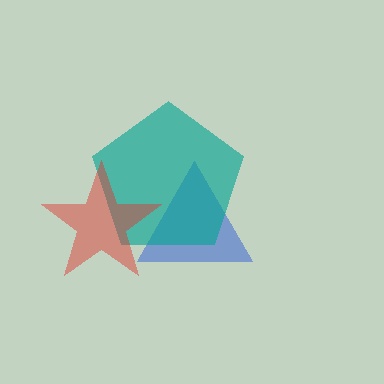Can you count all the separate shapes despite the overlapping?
Yes, there are 3 separate shapes.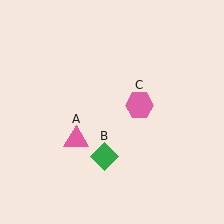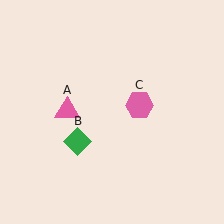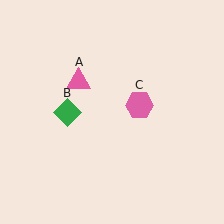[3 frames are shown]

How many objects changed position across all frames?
2 objects changed position: pink triangle (object A), green diamond (object B).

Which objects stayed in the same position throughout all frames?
Pink hexagon (object C) remained stationary.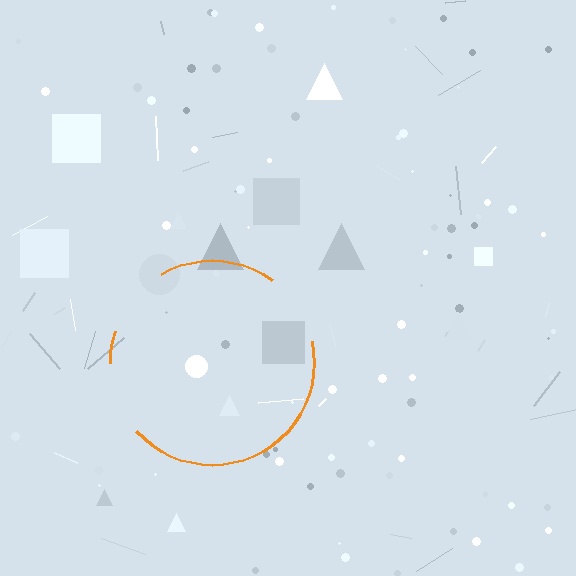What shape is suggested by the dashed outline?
The dashed outline suggests a circle.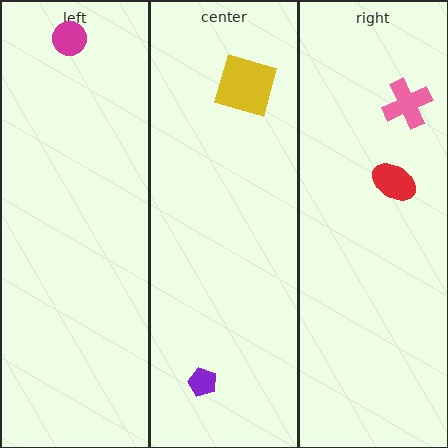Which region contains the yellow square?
The center region.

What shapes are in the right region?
The red ellipse, the pink cross.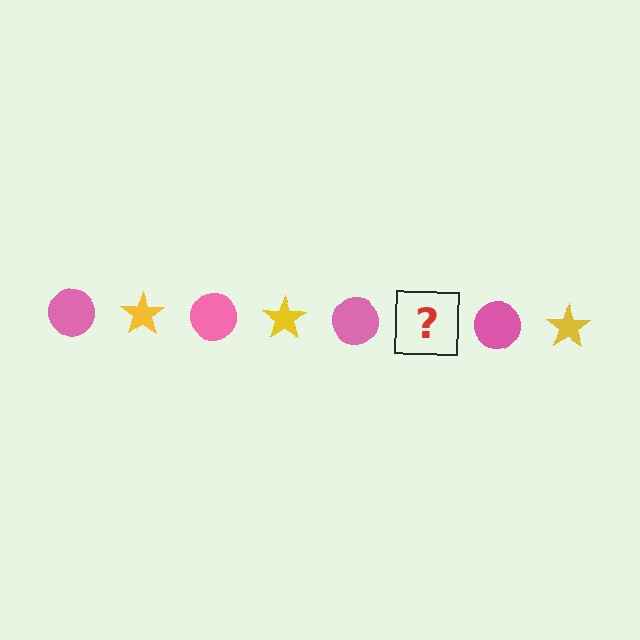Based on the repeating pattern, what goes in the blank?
The blank should be a yellow star.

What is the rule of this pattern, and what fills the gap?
The rule is that the pattern alternates between pink circle and yellow star. The gap should be filled with a yellow star.